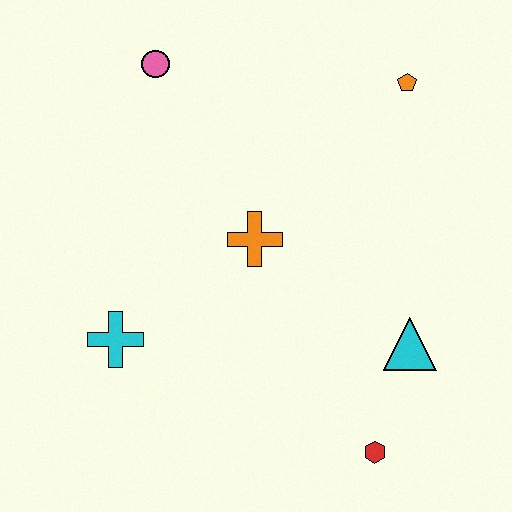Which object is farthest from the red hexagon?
The pink circle is farthest from the red hexagon.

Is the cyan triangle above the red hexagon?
Yes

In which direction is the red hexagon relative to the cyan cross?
The red hexagon is to the right of the cyan cross.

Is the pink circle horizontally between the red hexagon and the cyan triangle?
No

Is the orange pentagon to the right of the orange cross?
Yes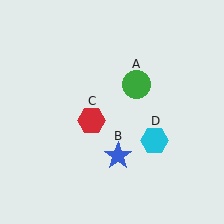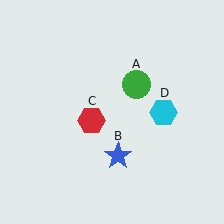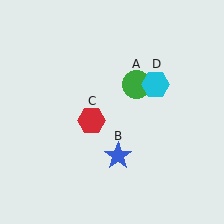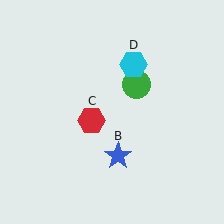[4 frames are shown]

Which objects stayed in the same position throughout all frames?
Green circle (object A) and blue star (object B) and red hexagon (object C) remained stationary.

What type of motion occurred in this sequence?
The cyan hexagon (object D) rotated counterclockwise around the center of the scene.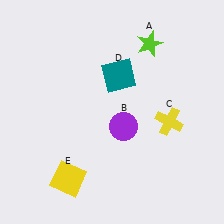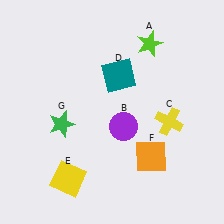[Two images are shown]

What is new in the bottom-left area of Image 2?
A green star (G) was added in the bottom-left area of Image 2.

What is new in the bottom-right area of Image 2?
An orange square (F) was added in the bottom-right area of Image 2.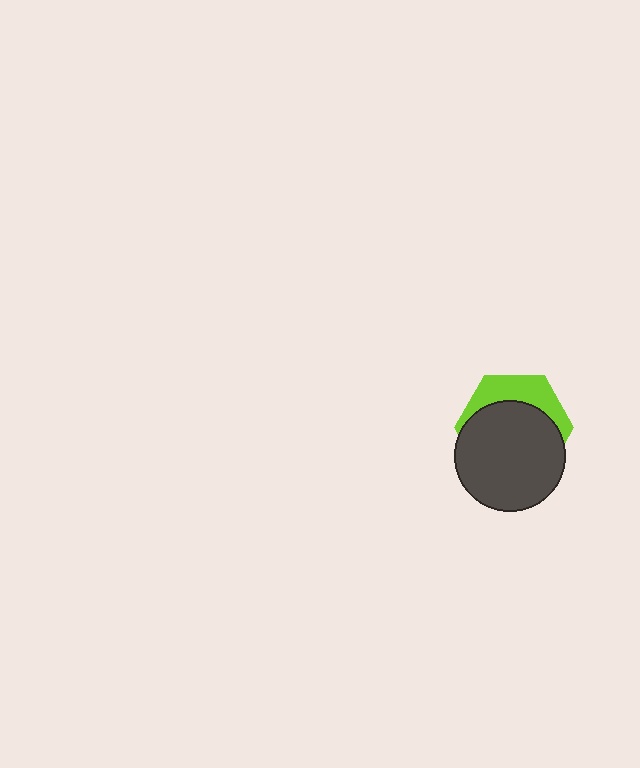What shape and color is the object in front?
The object in front is a dark gray circle.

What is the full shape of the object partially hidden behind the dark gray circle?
The partially hidden object is a lime hexagon.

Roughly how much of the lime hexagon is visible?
A small part of it is visible (roughly 32%).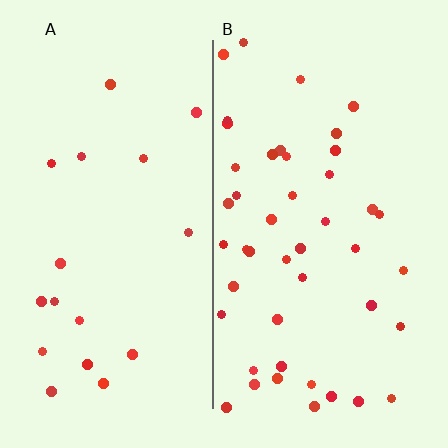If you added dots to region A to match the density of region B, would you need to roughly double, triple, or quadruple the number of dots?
Approximately triple.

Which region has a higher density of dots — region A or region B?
B (the right).